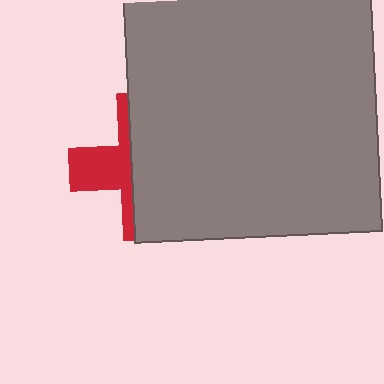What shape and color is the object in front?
The object in front is a gray square.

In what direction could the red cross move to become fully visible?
The red cross could move left. That would shift it out from behind the gray square entirely.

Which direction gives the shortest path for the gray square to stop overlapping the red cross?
Moving right gives the shortest separation.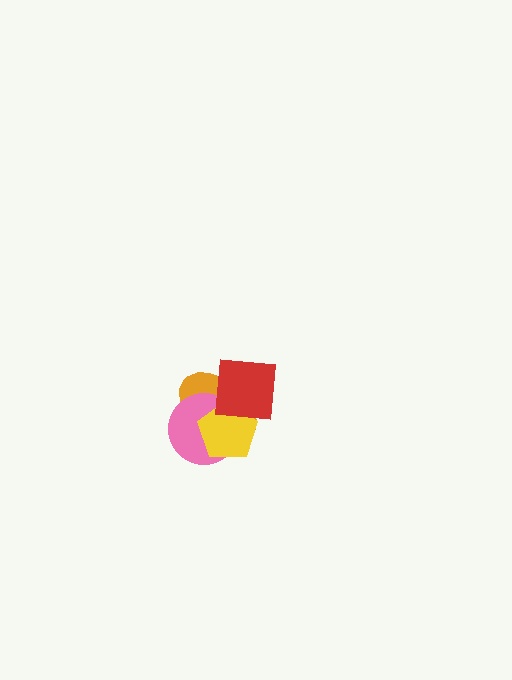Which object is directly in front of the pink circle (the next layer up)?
The yellow pentagon is directly in front of the pink circle.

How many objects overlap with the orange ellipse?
3 objects overlap with the orange ellipse.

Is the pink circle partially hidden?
Yes, it is partially covered by another shape.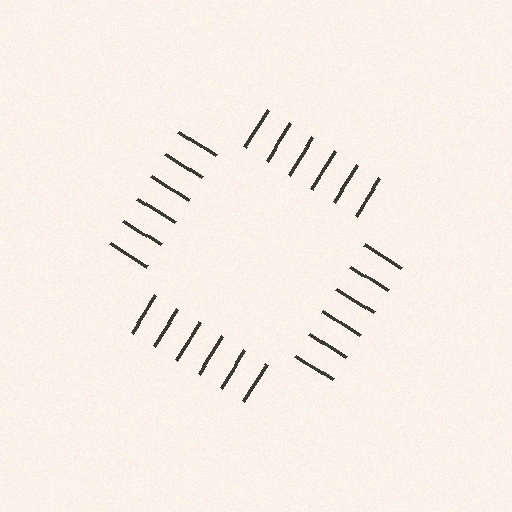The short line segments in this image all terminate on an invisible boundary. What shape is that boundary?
An illusory square — the line segments terminate on its edges but no continuous stroke is drawn.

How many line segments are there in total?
24 — 6 along each of the 4 edges.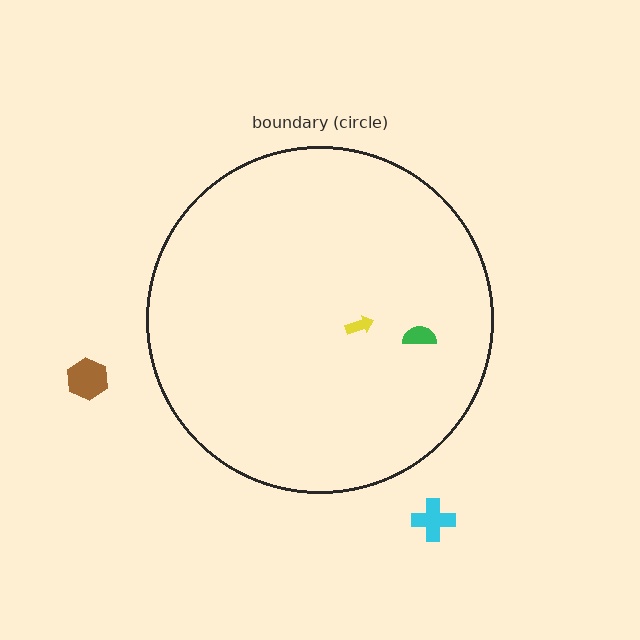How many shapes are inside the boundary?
2 inside, 2 outside.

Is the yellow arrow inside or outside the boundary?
Inside.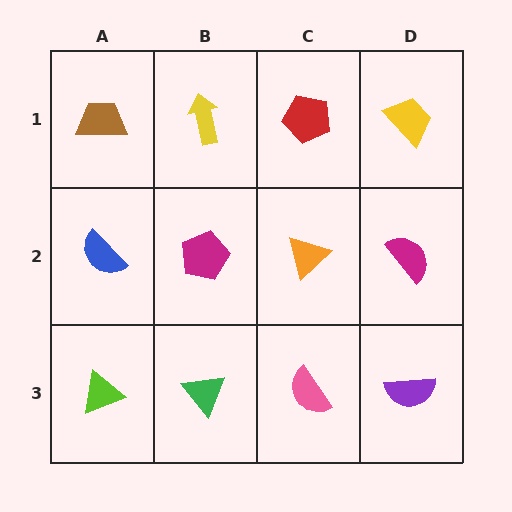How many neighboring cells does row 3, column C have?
3.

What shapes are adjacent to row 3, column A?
A blue semicircle (row 2, column A), a green triangle (row 3, column B).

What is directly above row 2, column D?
A yellow trapezoid.